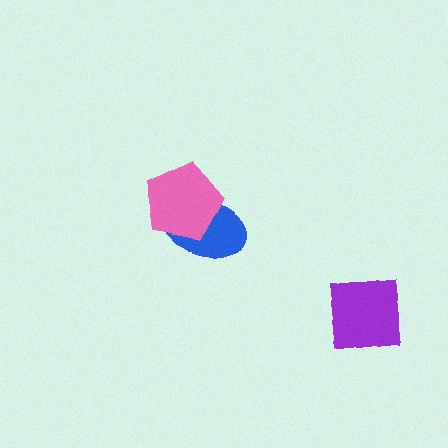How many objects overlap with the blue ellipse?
1 object overlaps with the blue ellipse.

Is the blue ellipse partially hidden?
Yes, it is partially covered by another shape.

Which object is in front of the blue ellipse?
The pink pentagon is in front of the blue ellipse.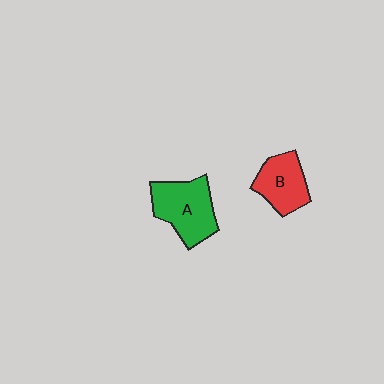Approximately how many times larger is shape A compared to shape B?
Approximately 1.3 times.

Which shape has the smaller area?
Shape B (red).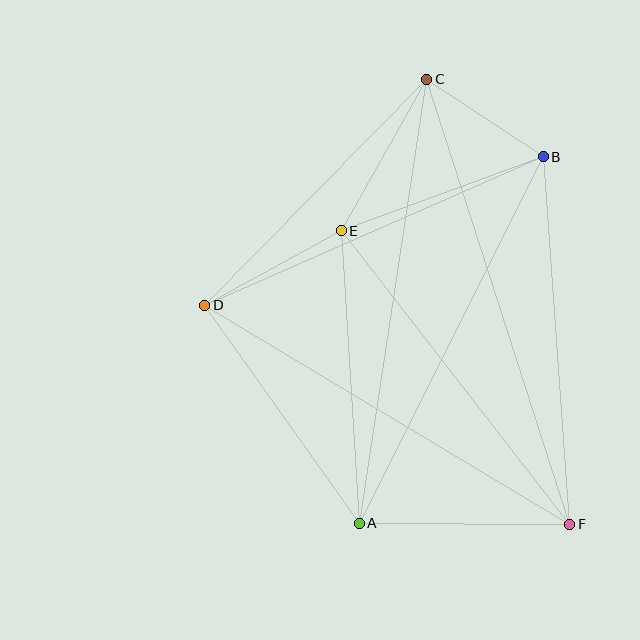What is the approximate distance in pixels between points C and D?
The distance between C and D is approximately 316 pixels.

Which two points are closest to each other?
Points B and C are closest to each other.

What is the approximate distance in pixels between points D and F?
The distance between D and F is approximately 425 pixels.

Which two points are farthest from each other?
Points C and F are farthest from each other.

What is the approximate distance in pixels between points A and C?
The distance between A and C is approximately 449 pixels.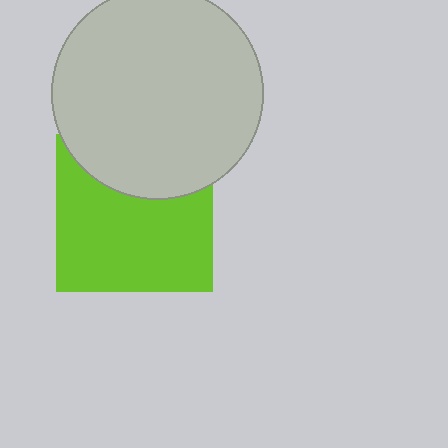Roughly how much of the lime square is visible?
Most of it is visible (roughly 67%).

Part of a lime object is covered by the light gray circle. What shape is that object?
It is a square.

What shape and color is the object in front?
The object in front is a light gray circle.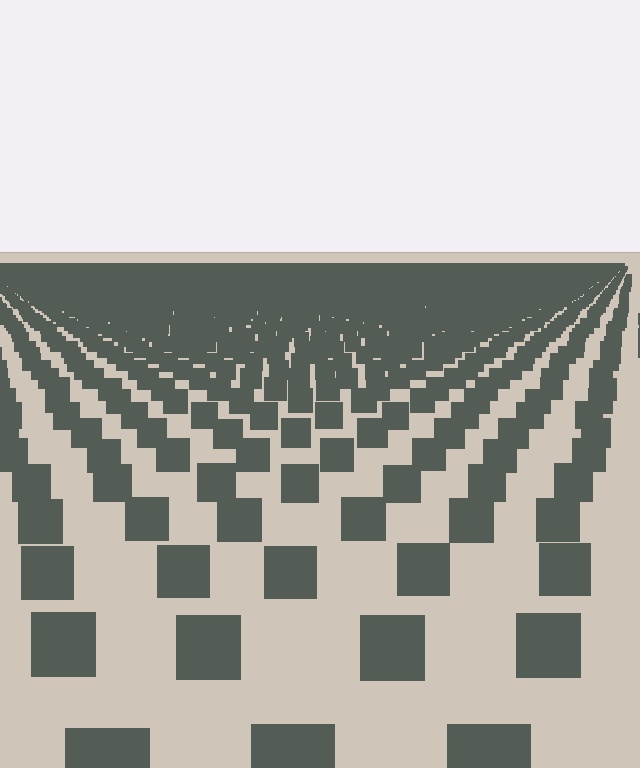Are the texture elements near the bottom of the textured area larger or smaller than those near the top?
Larger. Near the bottom, elements are closer to the viewer and appear at a bigger on-screen size.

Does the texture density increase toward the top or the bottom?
Density increases toward the top.